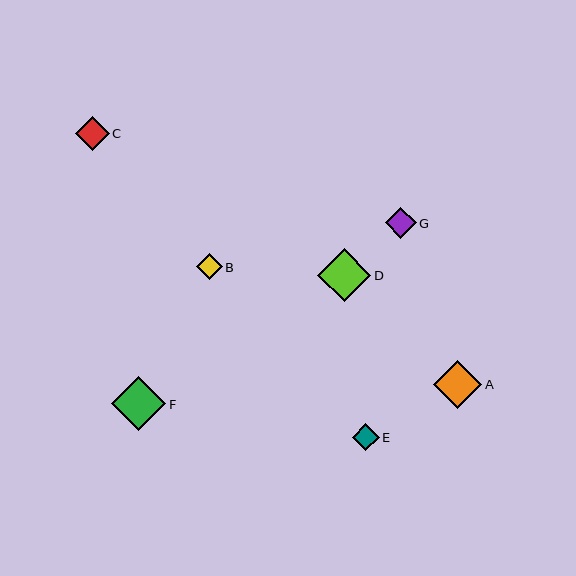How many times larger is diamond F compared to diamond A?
Diamond F is approximately 1.1 times the size of diamond A.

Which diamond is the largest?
Diamond F is the largest with a size of approximately 54 pixels.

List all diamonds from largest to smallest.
From largest to smallest: F, D, A, C, G, E, B.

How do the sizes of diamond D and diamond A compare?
Diamond D and diamond A are approximately the same size.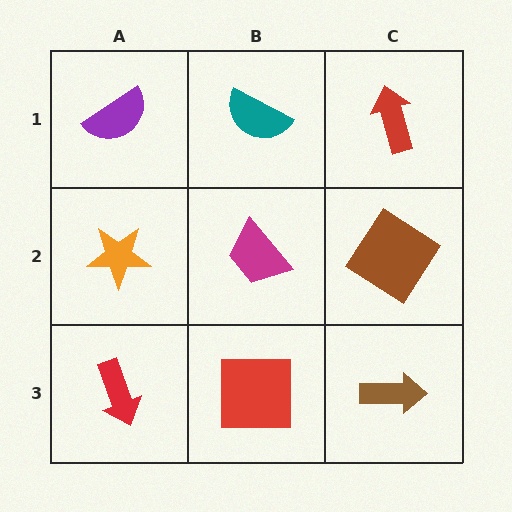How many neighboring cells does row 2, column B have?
4.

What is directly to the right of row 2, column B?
A brown diamond.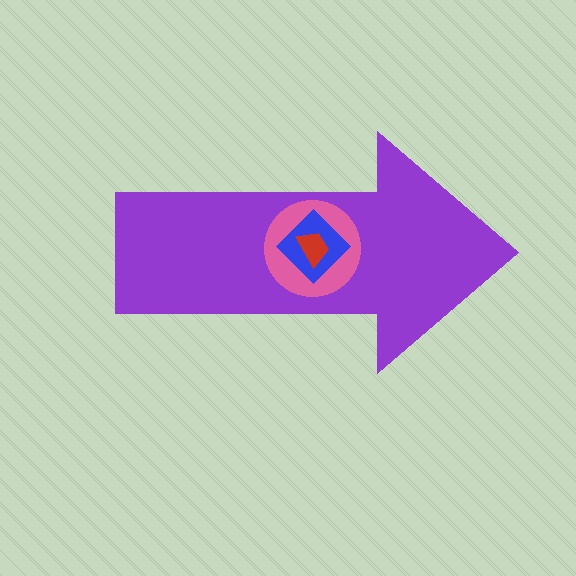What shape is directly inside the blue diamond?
The red trapezoid.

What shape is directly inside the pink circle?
The blue diamond.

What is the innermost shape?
The red trapezoid.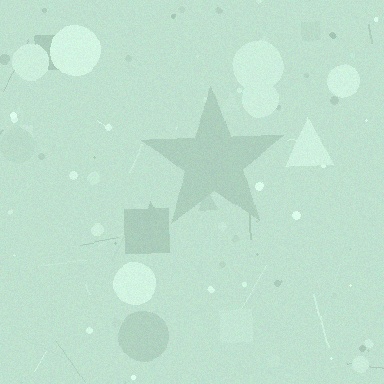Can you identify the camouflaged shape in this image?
The camouflaged shape is a star.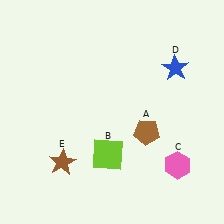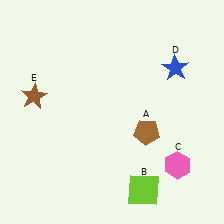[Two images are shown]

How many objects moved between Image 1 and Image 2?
2 objects moved between the two images.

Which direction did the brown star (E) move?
The brown star (E) moved up.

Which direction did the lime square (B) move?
The lime square (B) moved right.